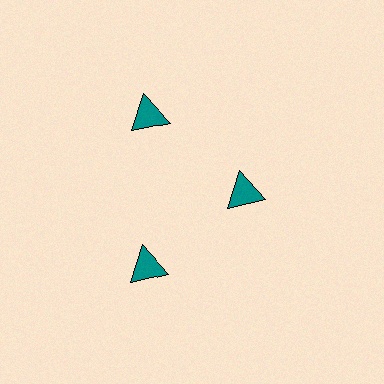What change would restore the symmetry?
The symmetry would be restored by moving it outward, back onto the ring so that all 3 triangles sit at equal angles and equal distance from the center.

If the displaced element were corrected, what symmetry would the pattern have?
It would have 3-fold rotational symmetry — the pattern would map onto itself every 120 degrees.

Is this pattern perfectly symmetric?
No. The 3 teal triangles are arranged in a ring, but one element near the 3 o'clock position is pulled inward toward the center, breaking the 3-fold rotational symmetry.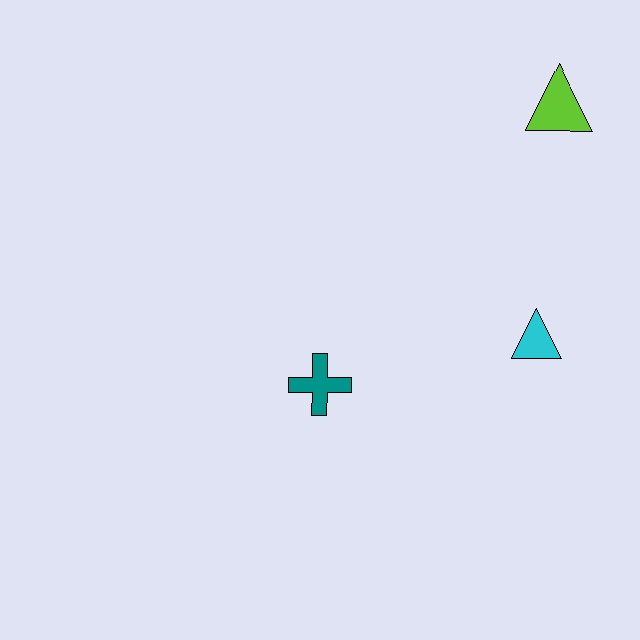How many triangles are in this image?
There are 2 triangles.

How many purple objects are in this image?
There are no purple objects.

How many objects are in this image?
There are 3 objects.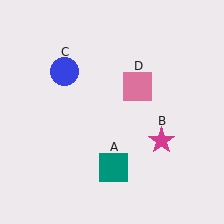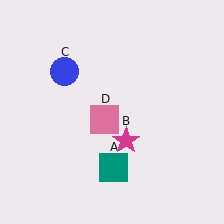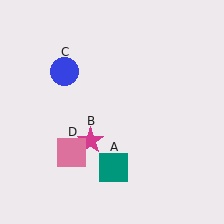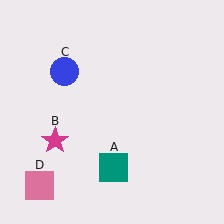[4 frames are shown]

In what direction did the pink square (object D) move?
The pink square (object D) moved down and to the left.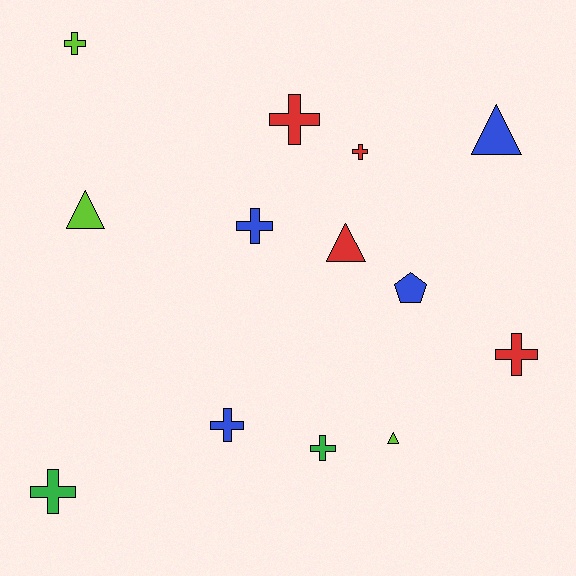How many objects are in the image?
There are 13 objects.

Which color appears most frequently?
Red, with 4 objects.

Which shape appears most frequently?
Cross, with 8 objects.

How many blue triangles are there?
There is 1 blue triangle.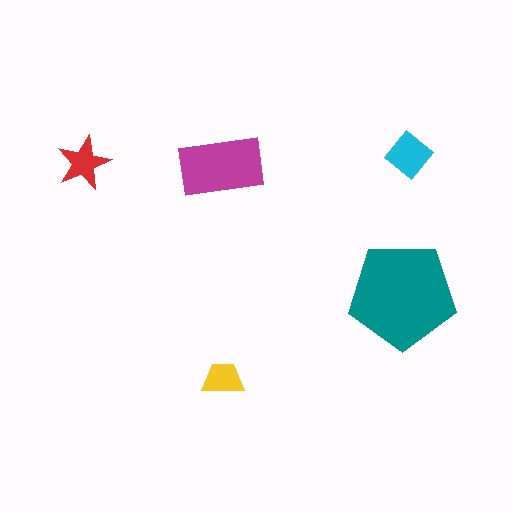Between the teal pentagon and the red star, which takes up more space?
The teal pentagon.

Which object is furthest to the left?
The red star is leftmost.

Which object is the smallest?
The yellow trapezoid.